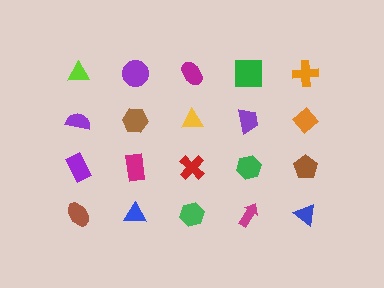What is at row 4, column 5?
A blue triangle.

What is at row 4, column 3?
A green hexagon.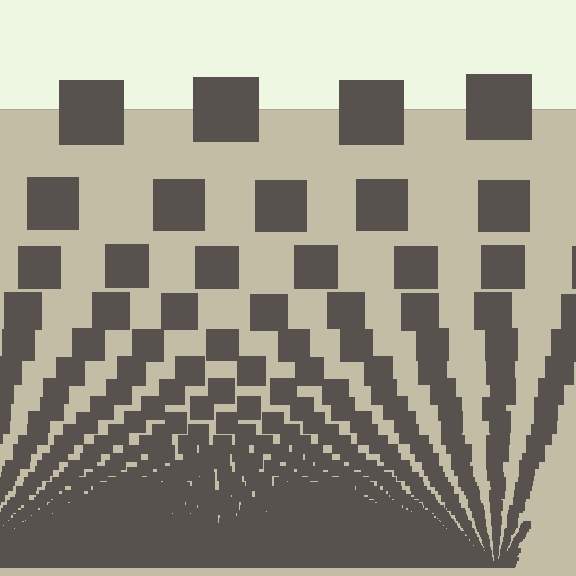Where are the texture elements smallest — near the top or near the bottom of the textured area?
Near the bottom.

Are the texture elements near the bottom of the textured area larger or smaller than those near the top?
Smaller. The gradient is inverted — elements near the bottom are smaller and denser.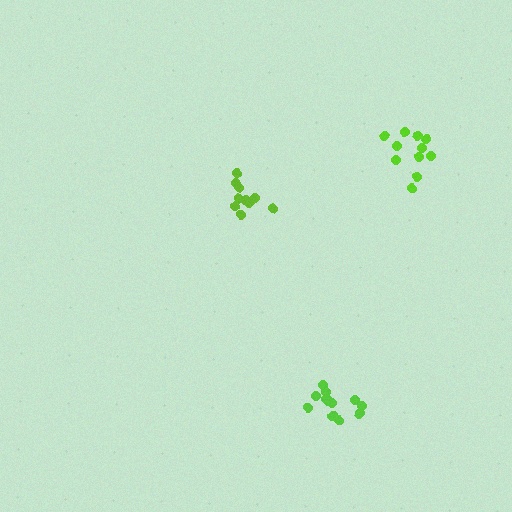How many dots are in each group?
Group 1: 12 dots, Group 2: 10 dots, Group 3: 11 dots (33 total).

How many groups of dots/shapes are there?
There are 3 groups.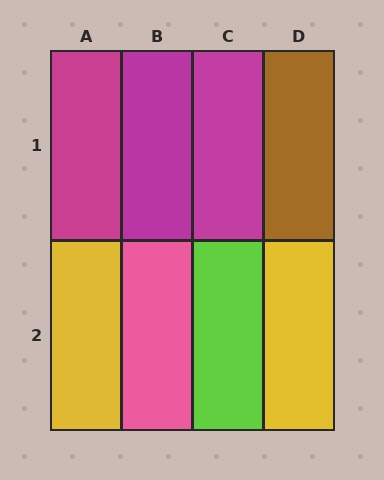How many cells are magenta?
3 cells are magenta.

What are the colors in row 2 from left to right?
Yellow, pink, lime, yellow.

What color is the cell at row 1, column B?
Magenta.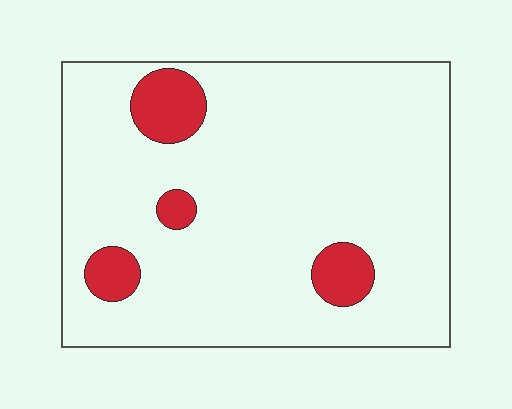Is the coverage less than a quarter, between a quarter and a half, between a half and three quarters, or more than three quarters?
Less than a quarter.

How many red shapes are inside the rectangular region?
4.